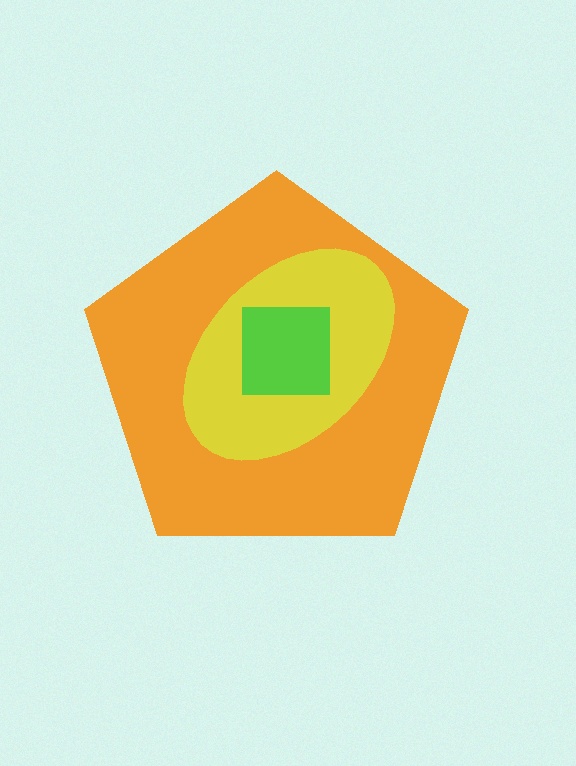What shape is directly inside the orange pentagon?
The yellow ellipse.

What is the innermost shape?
The lime square.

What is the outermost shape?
The orange pentagon.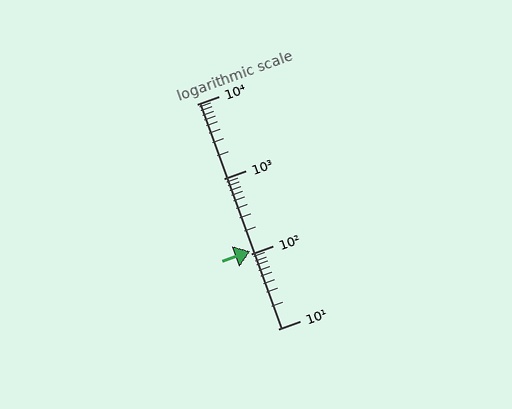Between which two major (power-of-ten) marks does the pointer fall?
The pointer is between 100 and 1000.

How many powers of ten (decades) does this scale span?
The scale spans 3 decades, from 10 to 10000.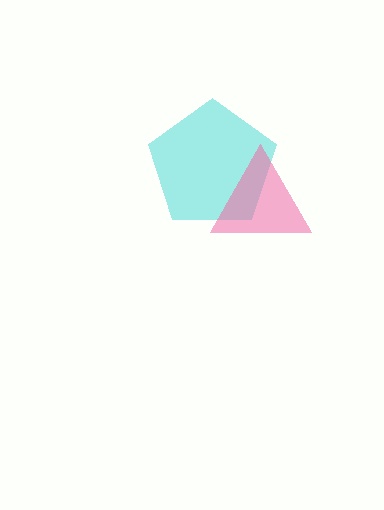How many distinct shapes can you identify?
There are 2 distinct shapes: a cyan pentagon, a pink triangle.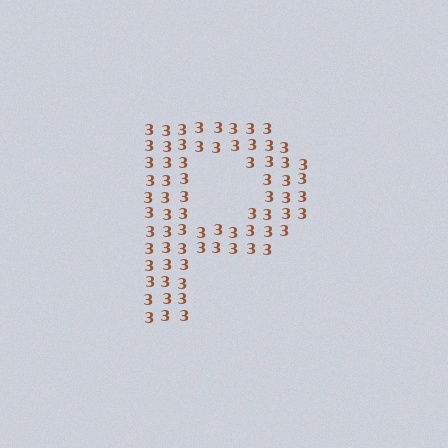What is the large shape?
The large shape is the letter P.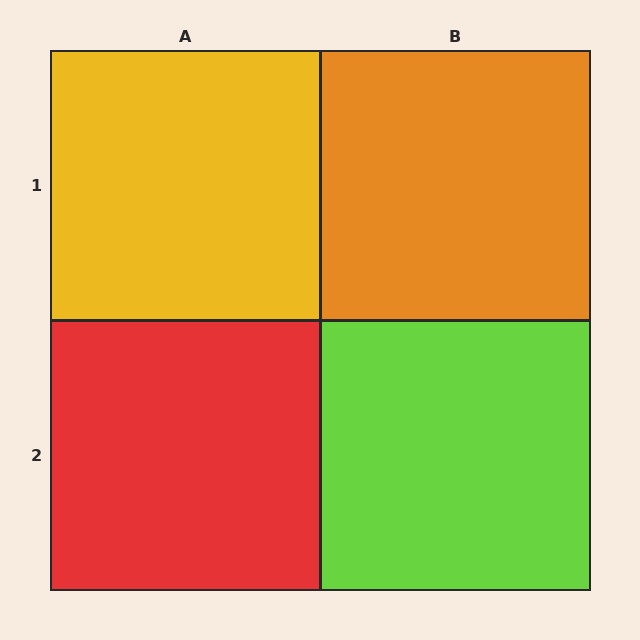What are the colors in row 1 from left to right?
Yellow, orange.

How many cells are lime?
1 cell is lime.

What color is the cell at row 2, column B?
Lime.